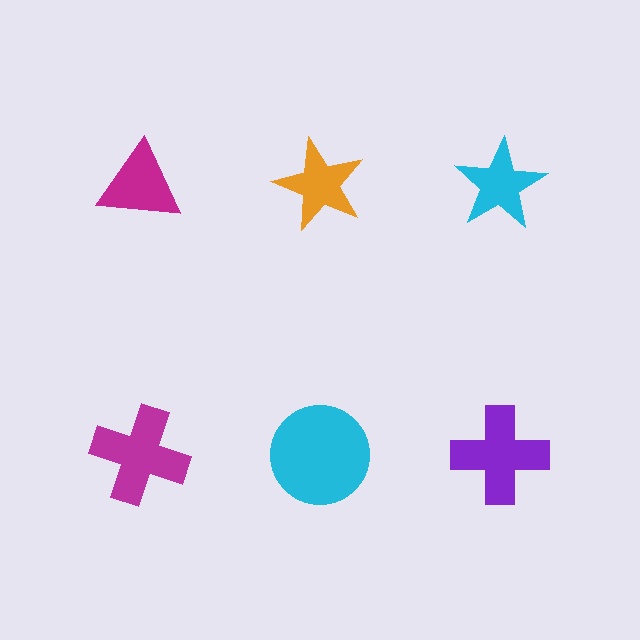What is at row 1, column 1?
A magenta triangle.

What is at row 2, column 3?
A purple cross.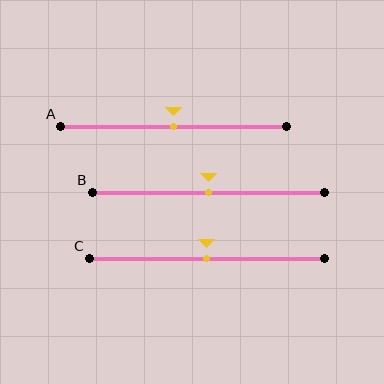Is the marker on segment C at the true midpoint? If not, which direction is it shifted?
Yes, the marker on segment C is at the true midpoint.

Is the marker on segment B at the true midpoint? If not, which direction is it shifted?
Yes, the marker on segment B is at the true midpoint.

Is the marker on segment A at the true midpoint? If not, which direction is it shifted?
Yes, the marker on segment A is at the true midpoint.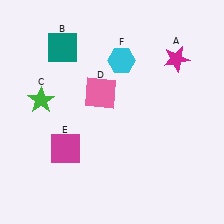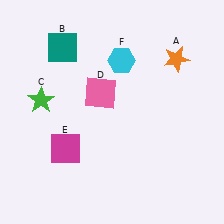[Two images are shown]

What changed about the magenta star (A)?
In Image 1, A is magenta. In Image 2, it changed to orange.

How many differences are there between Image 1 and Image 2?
There is 1 difference between the two images.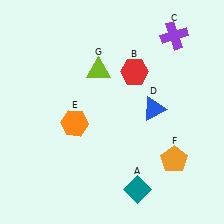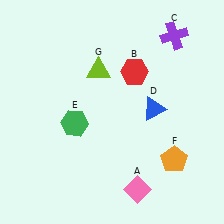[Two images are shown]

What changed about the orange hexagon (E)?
In Image 1, E is orange. In Image 2, it changed to green.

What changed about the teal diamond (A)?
In Image 1, A is teal. In Image 2, it changed to pink.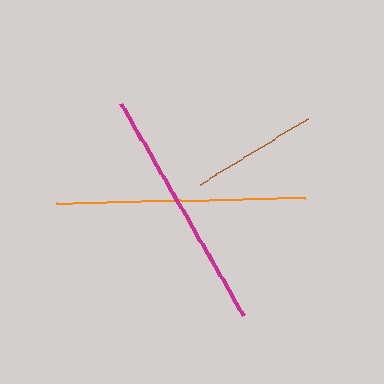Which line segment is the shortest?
The brown line is the shortest at approximately 126 pixels.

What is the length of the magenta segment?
The magenta segment is approximately 245 pixels long.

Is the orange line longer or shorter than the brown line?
The orange line is longer than the brown line.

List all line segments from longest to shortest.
From longest to shortest: orange, magenta, brown.